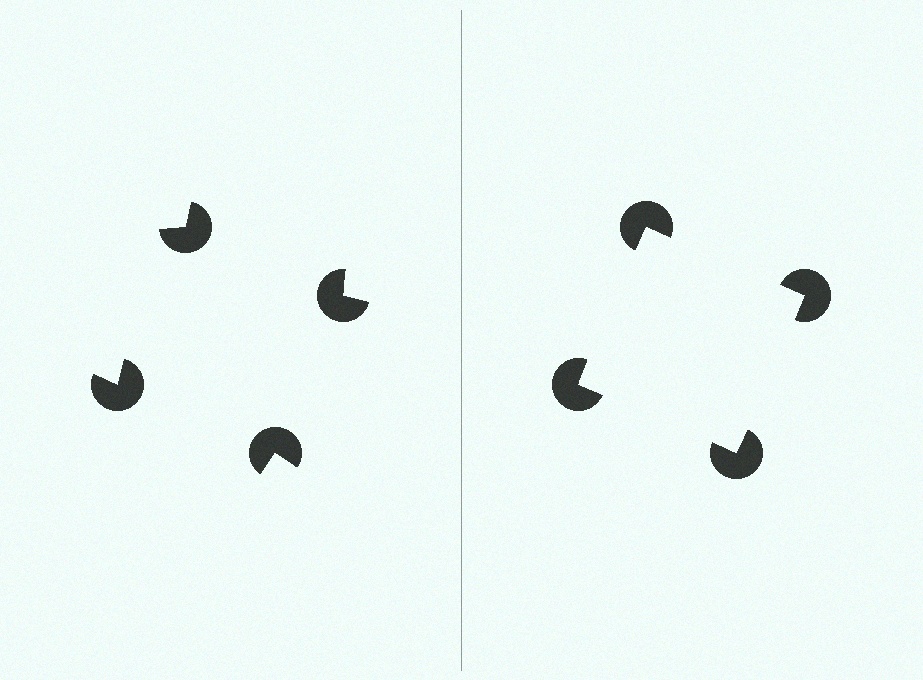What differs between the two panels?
The pac-man discs are positioned identically on both sides; only the wedge orientations differ. On the right they align to a square; on the left they are misaligned.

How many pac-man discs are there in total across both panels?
8 — 4 on each side.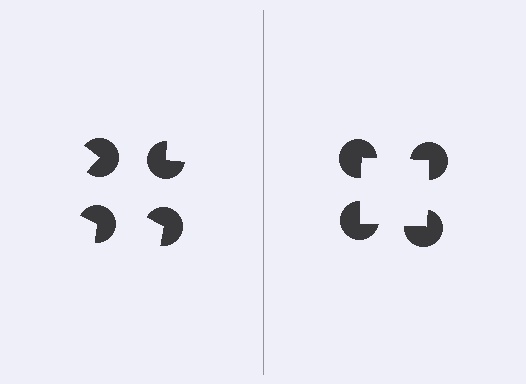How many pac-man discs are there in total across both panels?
8 — 4 on each side.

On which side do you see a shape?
An illusory square appears on the right side. On the left side the wedge cuts are rotated, so no coherent shape forms.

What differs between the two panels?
The pac-man discs are positioned identically on both sides; only the wedge orientations differ. On the right they align to a square; on the left they are misaligned.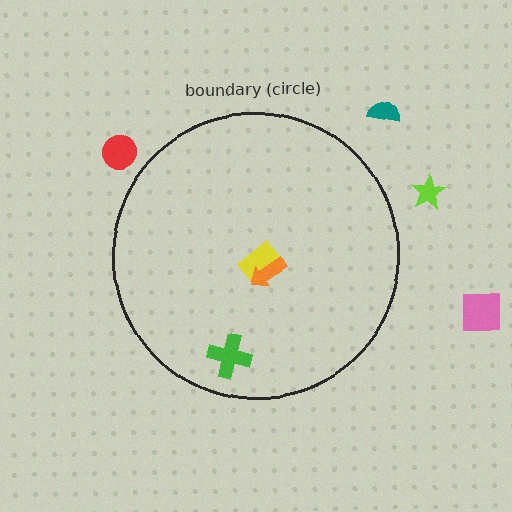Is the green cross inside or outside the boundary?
Inside.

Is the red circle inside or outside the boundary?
Outside.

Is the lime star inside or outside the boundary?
Outside.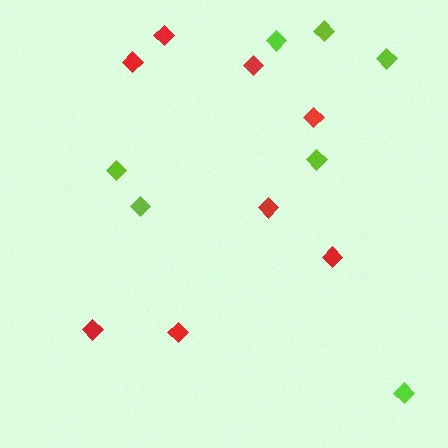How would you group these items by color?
There are 2 groups: one group of red diamonds (8) and one group of lime diamonds (7).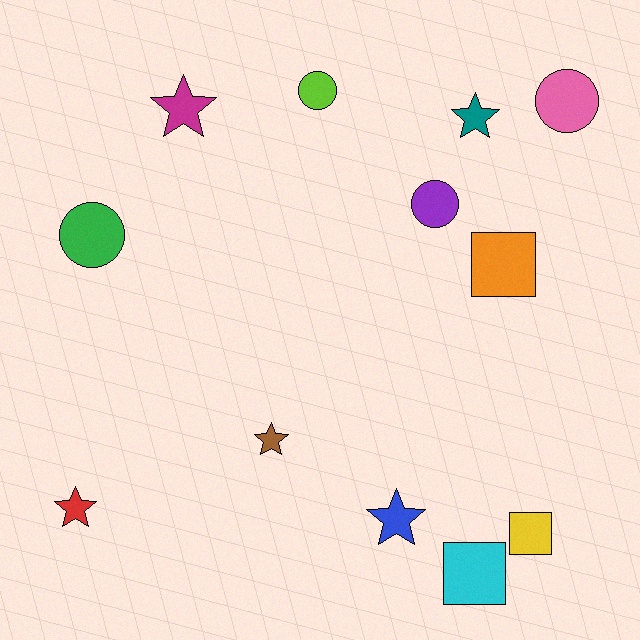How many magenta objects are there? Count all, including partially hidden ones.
There is 1 magenta object.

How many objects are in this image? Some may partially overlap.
There are 12 objects.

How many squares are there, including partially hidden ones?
There are 3 squares.